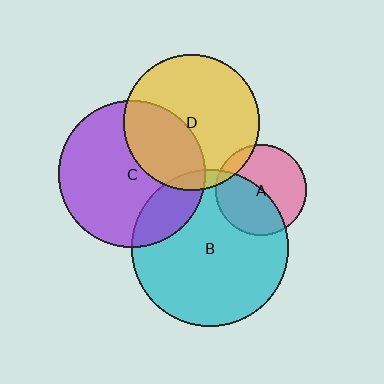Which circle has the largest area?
Circle B (cyan).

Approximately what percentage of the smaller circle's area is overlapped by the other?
Approximately 45%.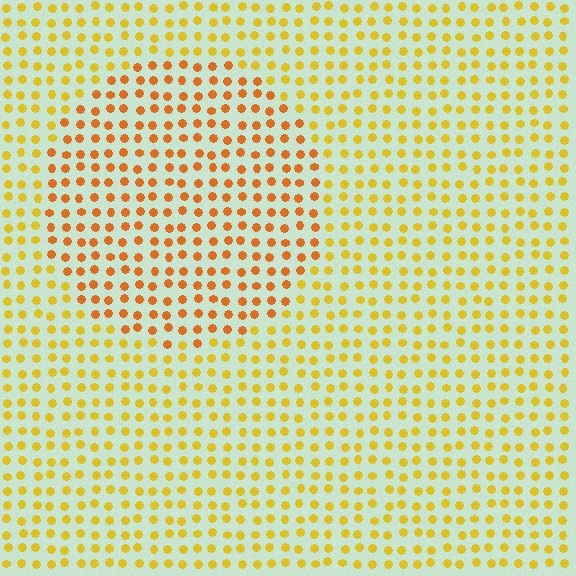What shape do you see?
I see a circle.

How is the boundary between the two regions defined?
The boundary is defined purely by a slight shift in hue (about 27 degrees). Spacing, size, and orientation are identical on both sides.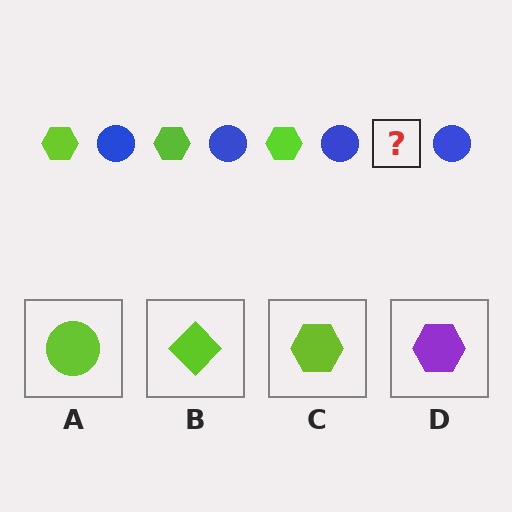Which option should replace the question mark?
Option C.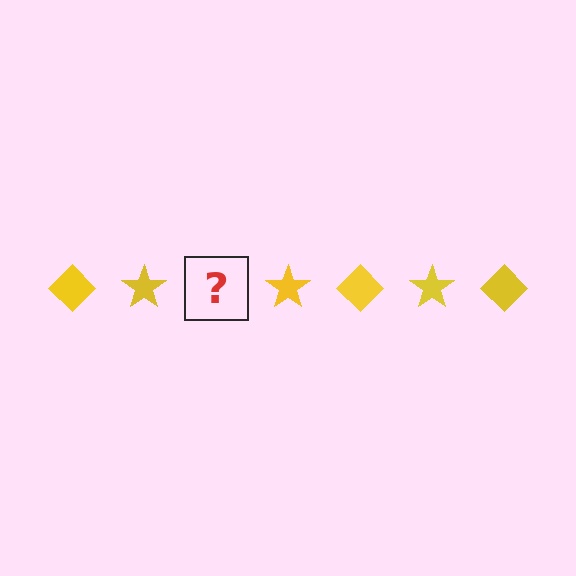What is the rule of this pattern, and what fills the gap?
The rule is that the pattern cycles through diamond, star shapes in yellow. The gap should be filled with a yellow diamond.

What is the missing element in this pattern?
The missing element is a yellow diamond.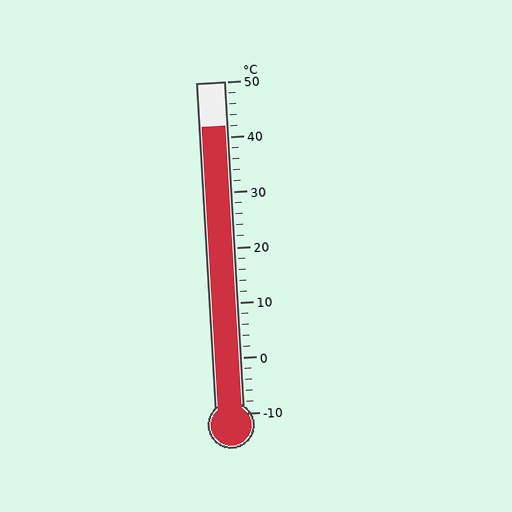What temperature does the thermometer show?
The thermometer shows approximately 42°C.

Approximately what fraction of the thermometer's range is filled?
The thermometer is filled to approximately 85% of its range.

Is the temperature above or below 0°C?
The temperature is above 0°C.